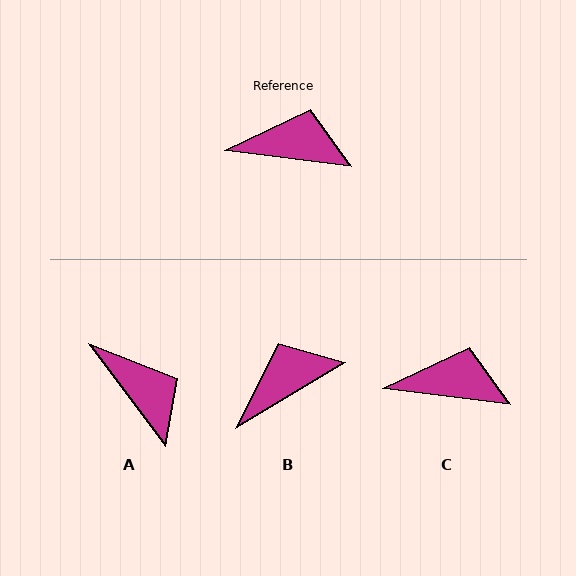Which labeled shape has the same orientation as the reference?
C.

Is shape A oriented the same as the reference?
No, it is off by about 46 degrees.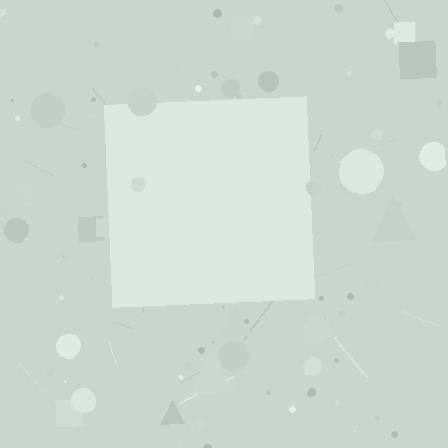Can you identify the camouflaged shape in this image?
The camouflaged shape is a square.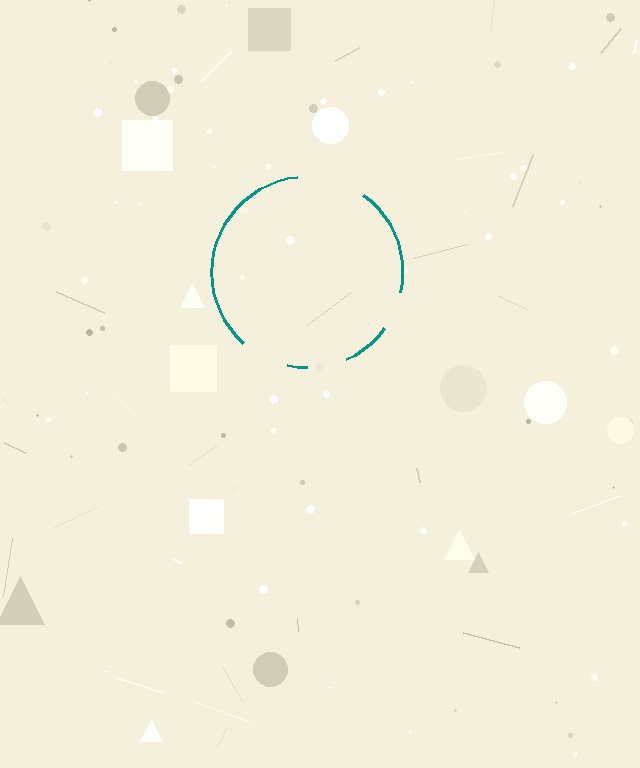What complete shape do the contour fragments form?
The contour fragments form a circle.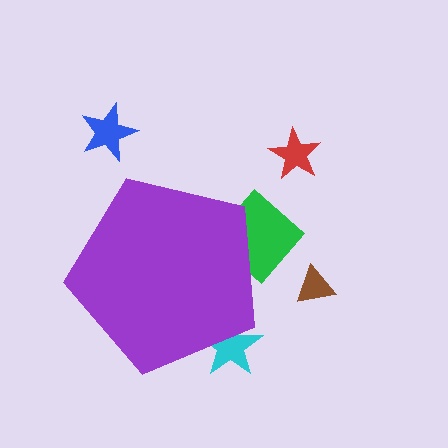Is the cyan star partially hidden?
Yes, the cyan star is partially hidden behind the purple pentagon.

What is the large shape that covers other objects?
A purple pentagon.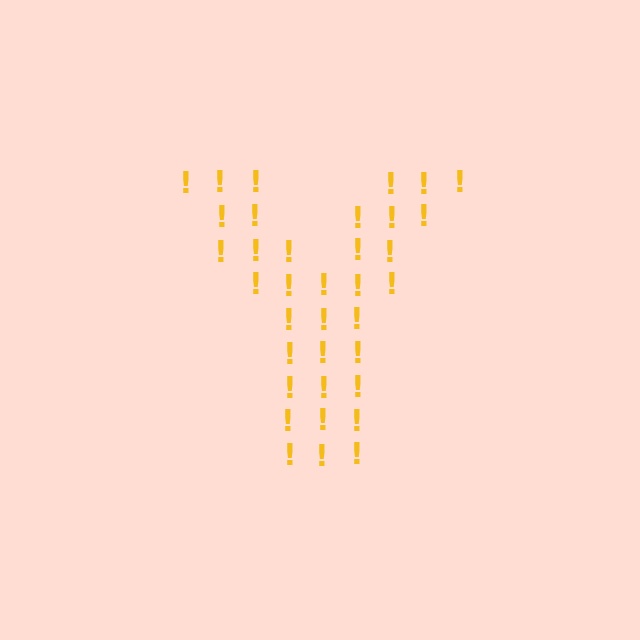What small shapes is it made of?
It is made of small exclamation marks.